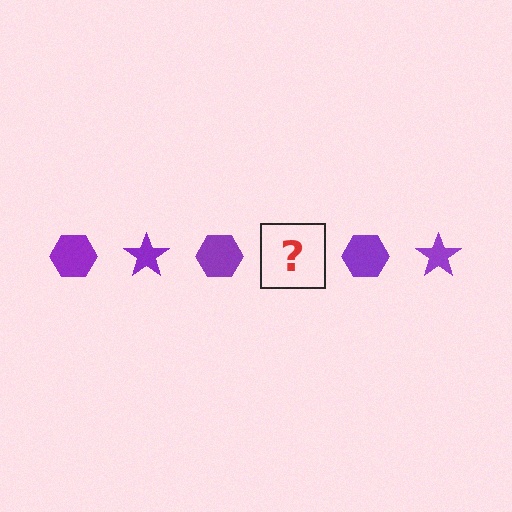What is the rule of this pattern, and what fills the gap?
The rule is that the pattern cycles through hexagon, star shapes in purple. The gap should be filled with a purple star.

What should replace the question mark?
The question mark should be replaced with a purple star.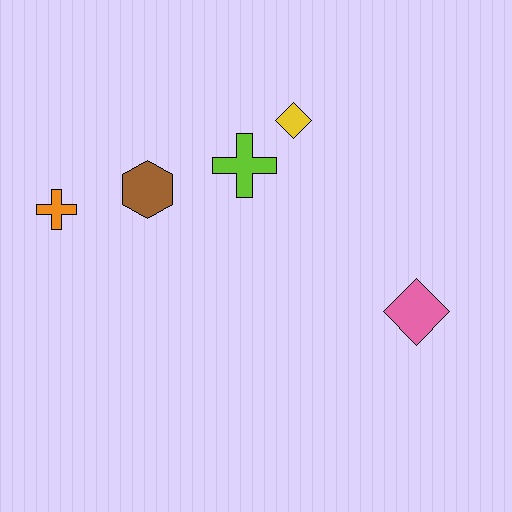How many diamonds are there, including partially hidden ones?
There are 2 diamonds.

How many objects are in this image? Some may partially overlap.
There are 5 objects.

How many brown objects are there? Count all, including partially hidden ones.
There is 1 brown object.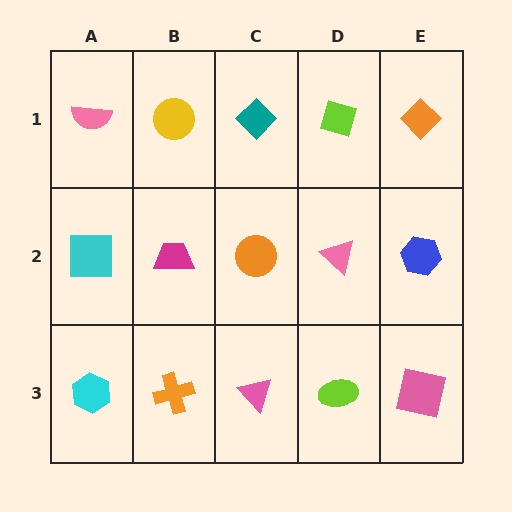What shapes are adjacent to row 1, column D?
A pink triangle (row 2, column D), a teal diamond (row 1, column C), an orange diamond (row 1, column E).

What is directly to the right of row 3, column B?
A pink triangle.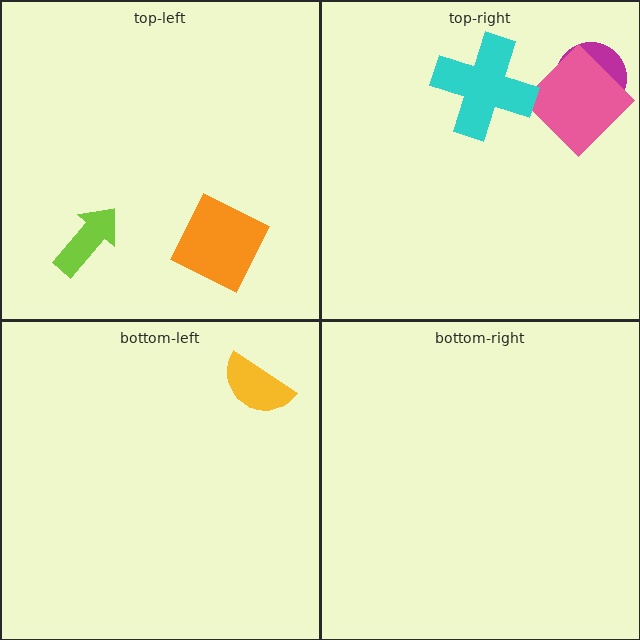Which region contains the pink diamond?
The top-right region.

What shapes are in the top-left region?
The orange square, the lime arrow.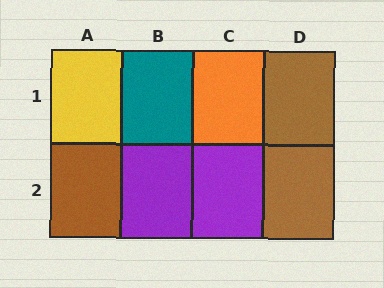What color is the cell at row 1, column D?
Brown.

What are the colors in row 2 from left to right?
Brown, purple, purple, brown.